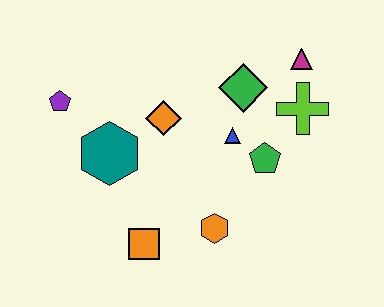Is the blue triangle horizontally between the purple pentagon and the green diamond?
Yes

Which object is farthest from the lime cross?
The purple pentagon is farthest from the lime cross.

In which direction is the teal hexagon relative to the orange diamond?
The teal hexagon is to the left of the orange diamond.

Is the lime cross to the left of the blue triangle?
No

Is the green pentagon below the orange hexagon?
No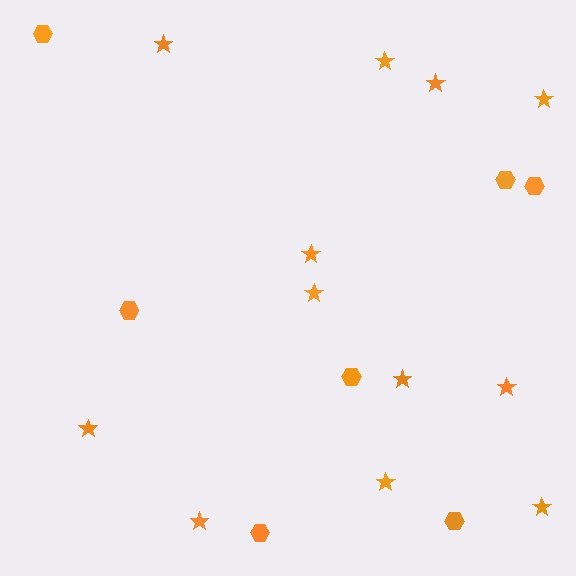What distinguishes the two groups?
There are 2 groups: one group of hexagons (7) and one group of stars (12).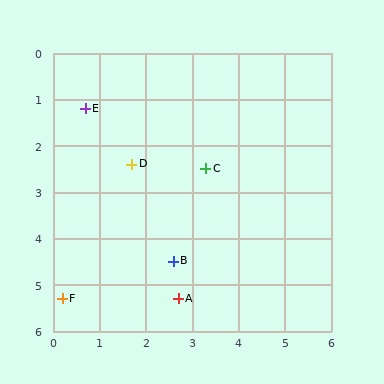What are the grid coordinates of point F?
Point F is at approximately (0.2, 5.3).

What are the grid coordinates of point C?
Point C is at approximately (3.3, 2.5).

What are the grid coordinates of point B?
Point B is at approximately (2.6, 4.5).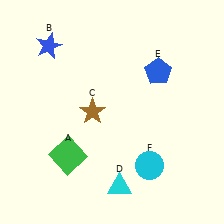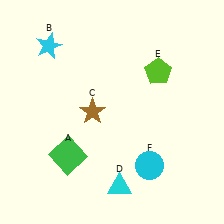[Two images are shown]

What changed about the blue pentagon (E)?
In Image 1, E is blue. In Image 2, it changed to lime.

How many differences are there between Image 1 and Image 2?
There are 2 differences between the two images.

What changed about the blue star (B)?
In Image 1, B is blue. In Image 2, it changed to cyan.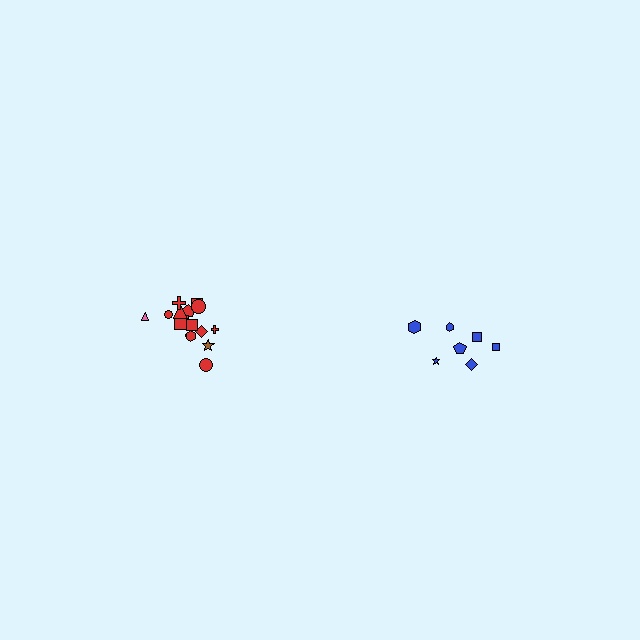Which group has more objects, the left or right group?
The left group.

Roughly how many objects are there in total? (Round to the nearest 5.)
Roughly 20 objects in total.